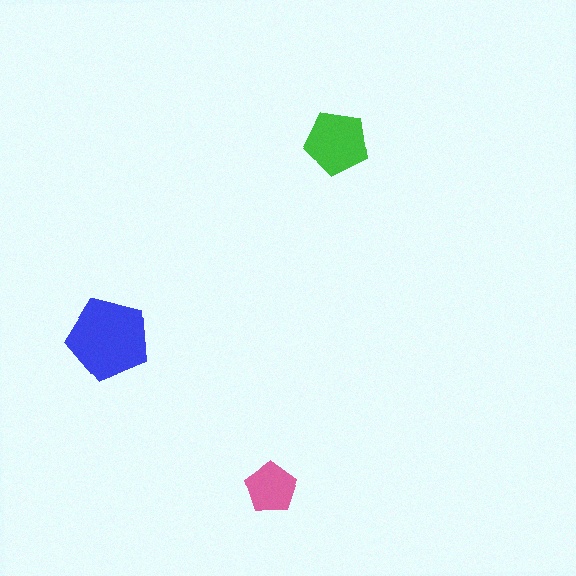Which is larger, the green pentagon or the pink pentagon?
The green one.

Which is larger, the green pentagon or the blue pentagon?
The blue one.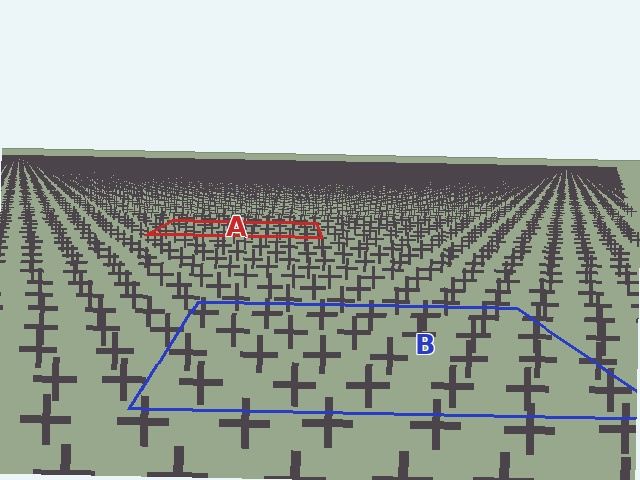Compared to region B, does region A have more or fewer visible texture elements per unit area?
Region A has more texture elements per unit area — they are packed more densely because it is farther away.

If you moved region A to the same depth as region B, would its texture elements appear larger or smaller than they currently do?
They would appear larger. At a closer depth, the same texture elements are projected at a bigger on-screen size.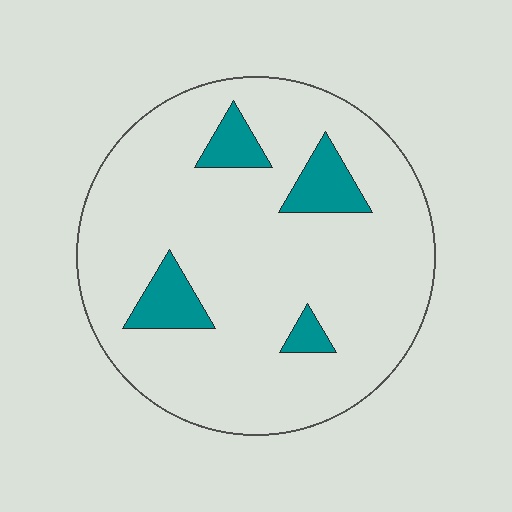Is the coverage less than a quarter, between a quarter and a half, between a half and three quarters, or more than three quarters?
Less than a quarter.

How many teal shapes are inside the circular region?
4.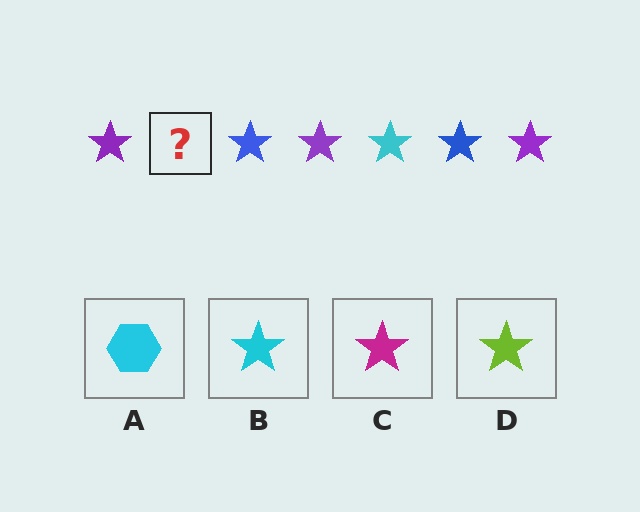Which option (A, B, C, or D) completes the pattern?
B.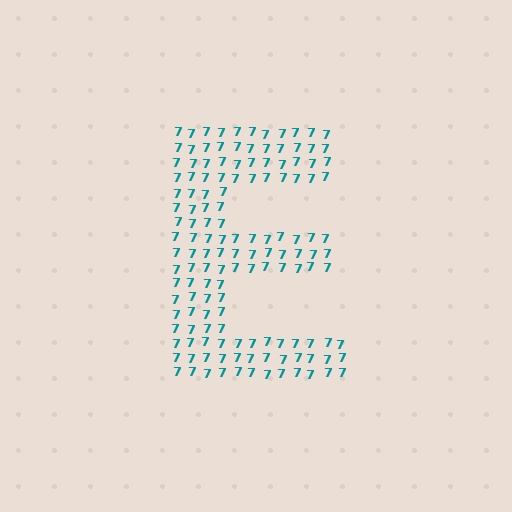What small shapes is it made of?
It is made of small digit 7's.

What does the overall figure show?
The overall figure shows the letter E.